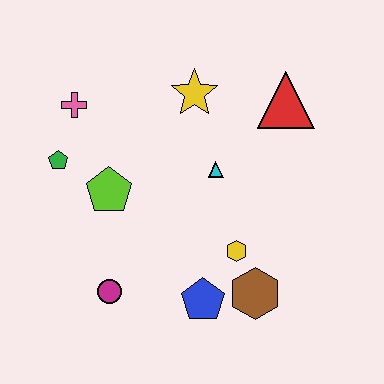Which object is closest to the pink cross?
The green pentagon is closest to the pink cross.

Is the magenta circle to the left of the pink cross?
No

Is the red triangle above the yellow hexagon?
Yes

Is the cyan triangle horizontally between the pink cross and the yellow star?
No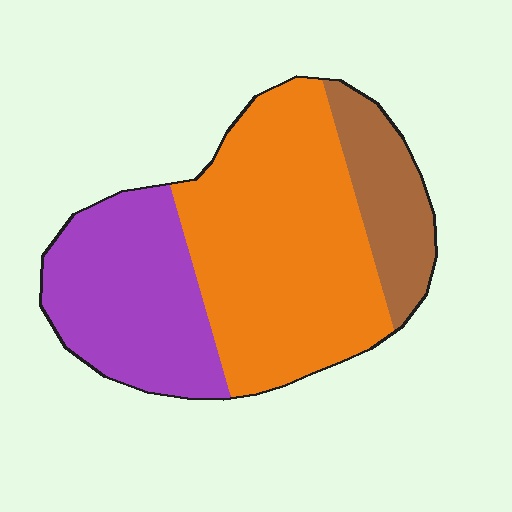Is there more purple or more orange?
Orange.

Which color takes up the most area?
Orange, at roughly 50%.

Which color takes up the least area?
Brown, at roughly 15%.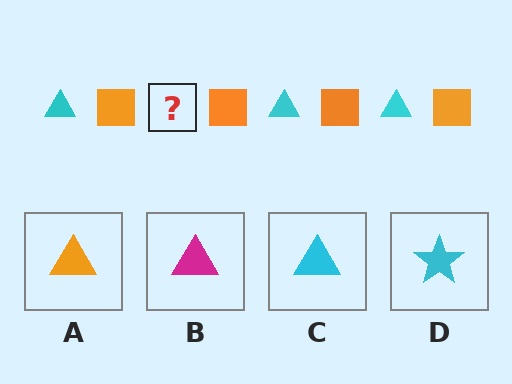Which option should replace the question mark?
Option C.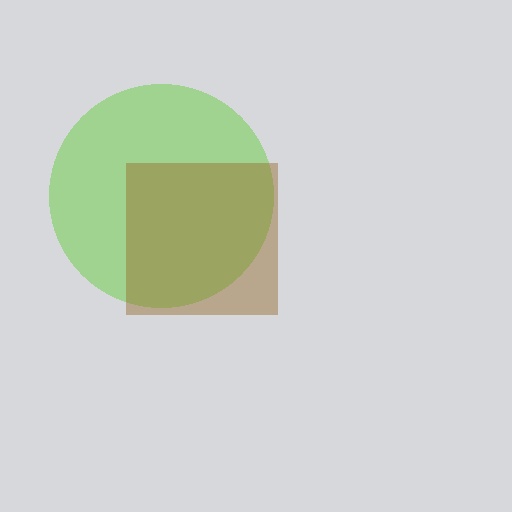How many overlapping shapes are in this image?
There are 2 overlapping shapes in the image.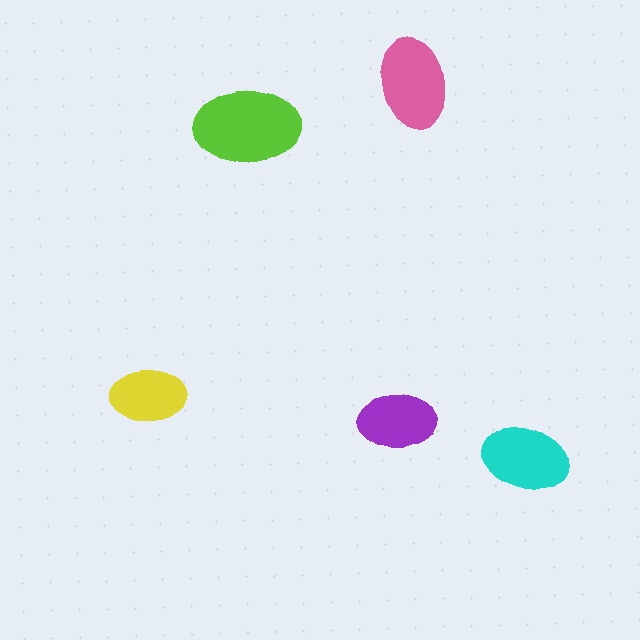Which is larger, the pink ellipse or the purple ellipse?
The pink one.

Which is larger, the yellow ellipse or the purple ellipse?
The purple one.